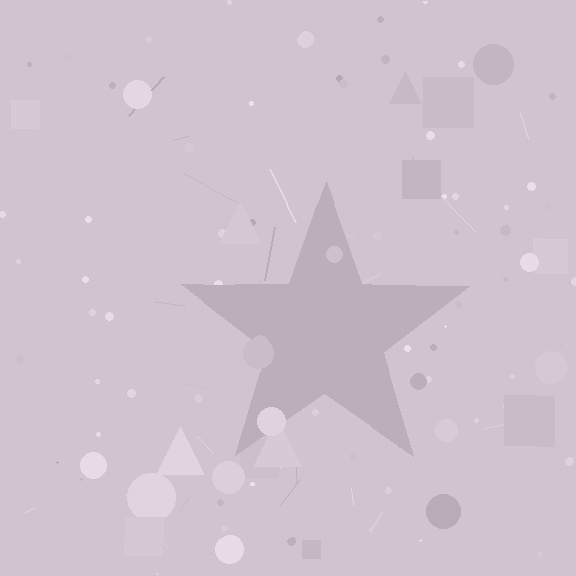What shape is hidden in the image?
A star is hidden in the image.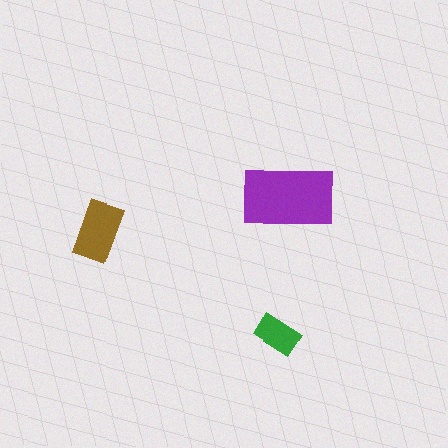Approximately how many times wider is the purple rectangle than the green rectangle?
About 2 times wider.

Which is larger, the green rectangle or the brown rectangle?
The brown one.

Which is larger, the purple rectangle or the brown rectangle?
The purple one.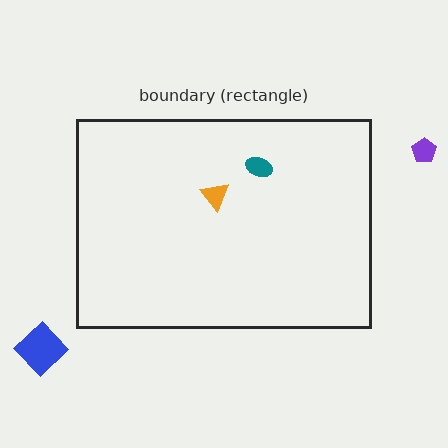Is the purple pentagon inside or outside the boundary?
Outside.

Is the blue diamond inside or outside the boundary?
Outside.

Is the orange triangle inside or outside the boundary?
Inside.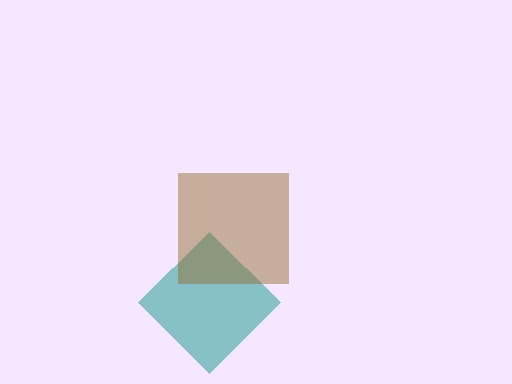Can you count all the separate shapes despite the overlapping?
Yes, there are 2 separate shapes.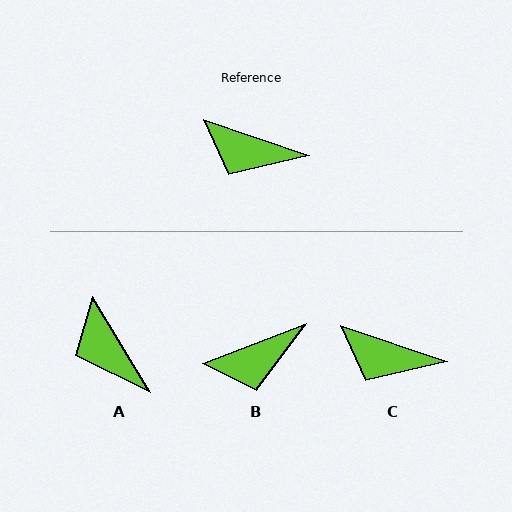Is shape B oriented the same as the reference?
No, it is off by about 40 degrees.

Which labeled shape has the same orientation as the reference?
C.